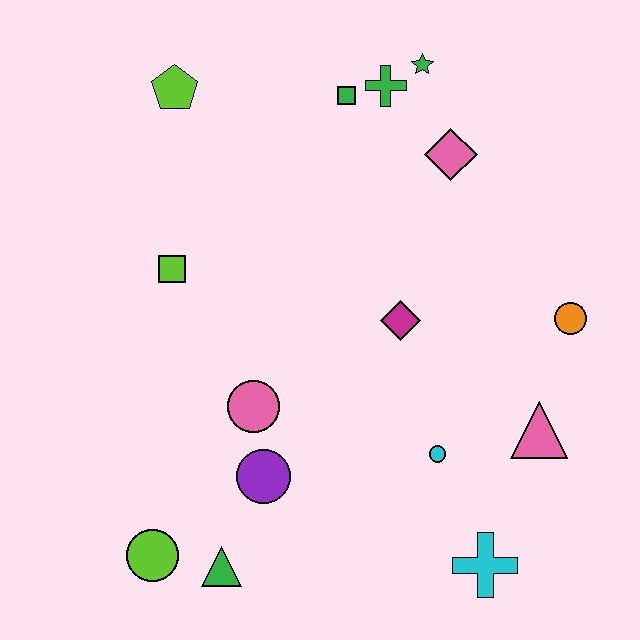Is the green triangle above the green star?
No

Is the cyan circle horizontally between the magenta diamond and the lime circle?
No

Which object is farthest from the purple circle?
The green star is farthest from the purple circle.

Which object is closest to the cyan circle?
The pink triangle is closest to the cyan circle.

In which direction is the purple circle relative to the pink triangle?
The purple circle is to the left of the pink triangle.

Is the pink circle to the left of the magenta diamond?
Yes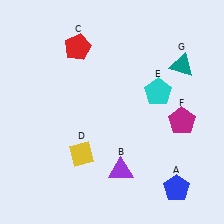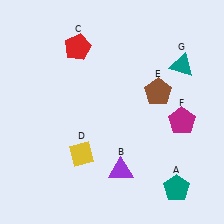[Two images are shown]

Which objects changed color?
A changed from blue to teal. E changed from cyan to brown.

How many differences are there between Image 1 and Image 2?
There are 2 differences between the two images.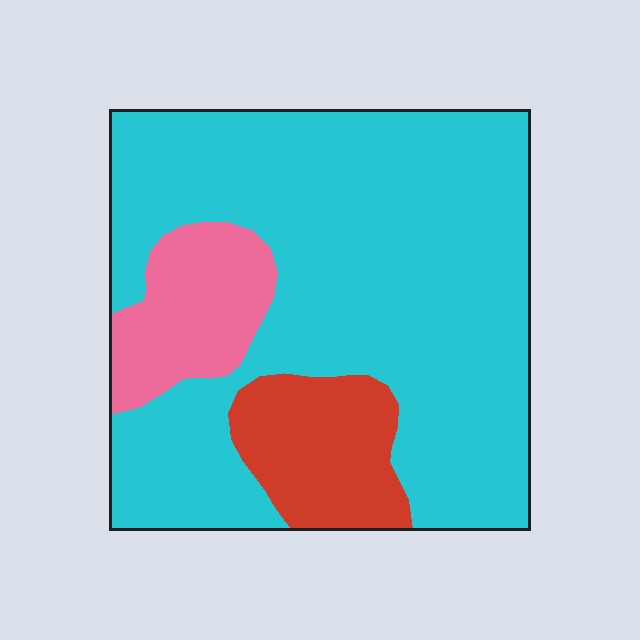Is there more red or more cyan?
Cyan.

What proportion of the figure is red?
Red takes up about one eighth (1/8) of the figure.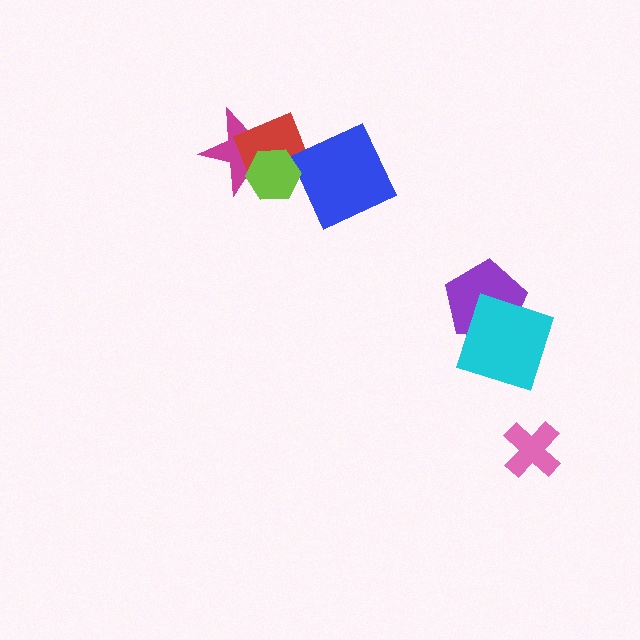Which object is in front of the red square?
The lime hexagon is in front of the red square.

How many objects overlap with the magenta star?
2 objects overlap with the magenta star.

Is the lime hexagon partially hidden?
No, no other shape covers it.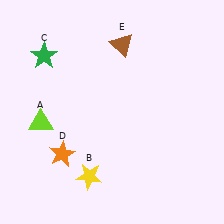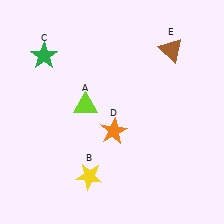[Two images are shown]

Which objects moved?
The objects that moved are: the lime triangle (A), the orange star (D), the brown triangle (E).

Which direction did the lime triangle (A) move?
The lime triangle (A) moved right.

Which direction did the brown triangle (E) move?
The brown triangle (E) moved right.